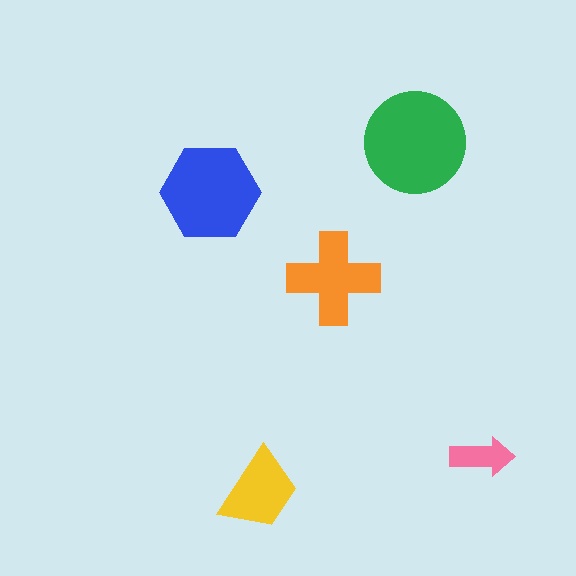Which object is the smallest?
The pink arrow.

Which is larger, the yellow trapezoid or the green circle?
The green circle.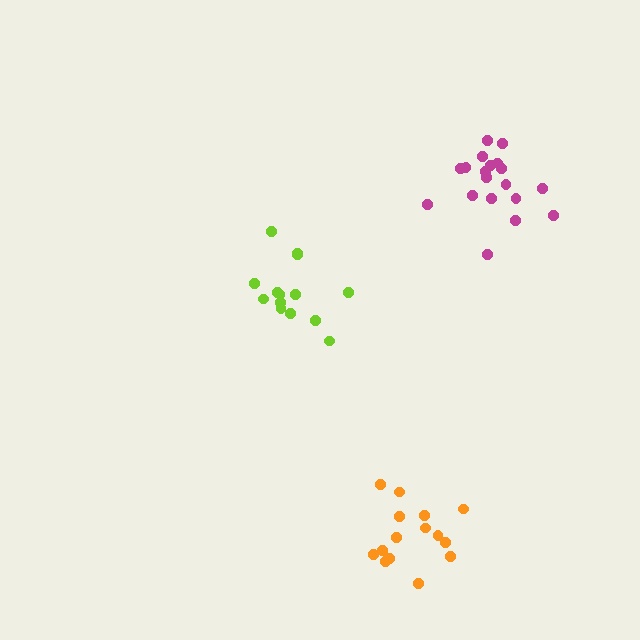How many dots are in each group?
Group 1: 14 dots, Group 2: 19 dots, Group 3: 15 dots (48 total).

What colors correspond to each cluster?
The clusters are colored: lime, magenta, orange.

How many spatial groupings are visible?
There are 3 spatial groupings.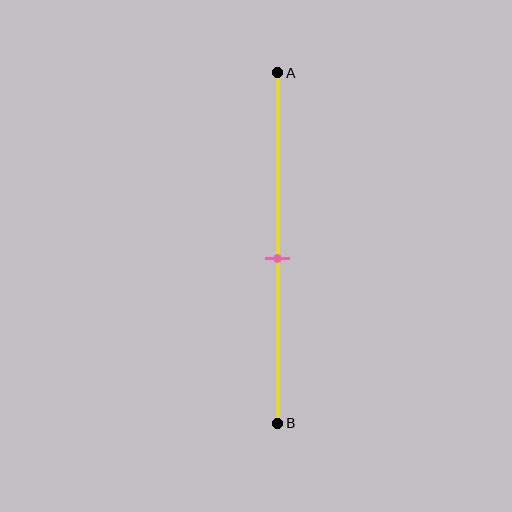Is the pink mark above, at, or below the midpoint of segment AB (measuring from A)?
The pink mark is below the midpoint of segment AB.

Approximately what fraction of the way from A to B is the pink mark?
The pink mark is approximately 55% of the way from A to B.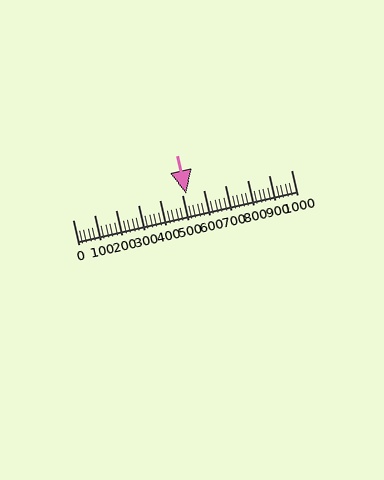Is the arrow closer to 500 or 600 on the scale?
The arrow is closer to 500.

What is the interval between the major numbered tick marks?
The major tick marks are spaced 100 units apart.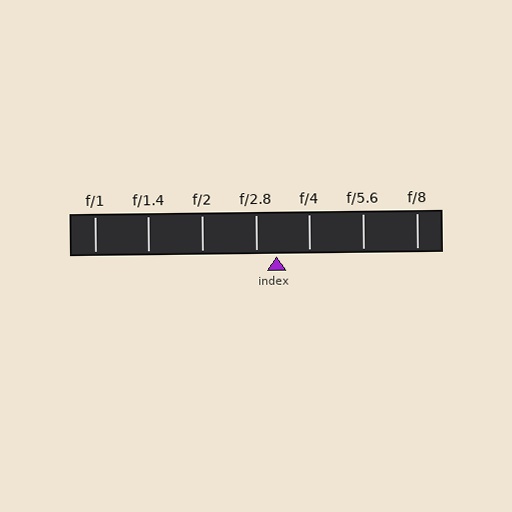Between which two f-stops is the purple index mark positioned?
The index mark is between f/2.8 and f/4.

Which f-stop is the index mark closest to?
The index mark is closest to f/2.8.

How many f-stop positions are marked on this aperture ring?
There are 7 f-stop positions marked.